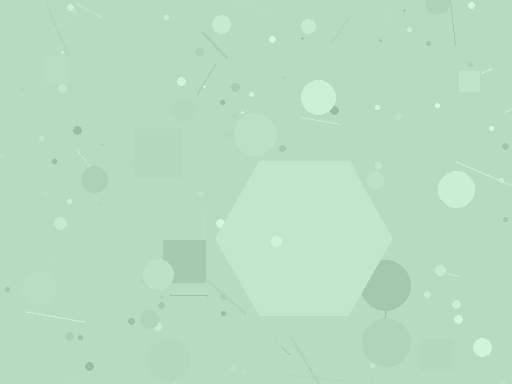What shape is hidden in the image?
A hexagon is hidden in the image.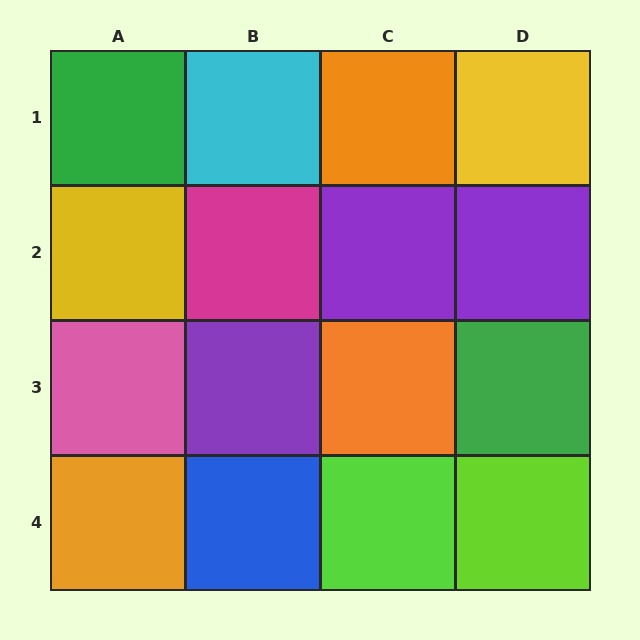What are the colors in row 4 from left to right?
Orange, blue, lime, lime.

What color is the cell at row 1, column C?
Orange.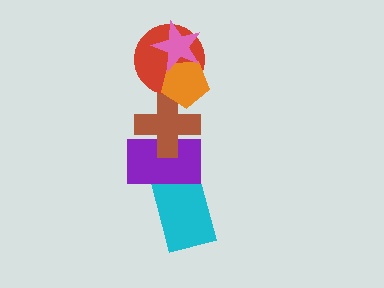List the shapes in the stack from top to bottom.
From top to bottom: the pink star, the orange pentagon, the red circle, the brown cross, the purple rectangle, the cyan rectangle.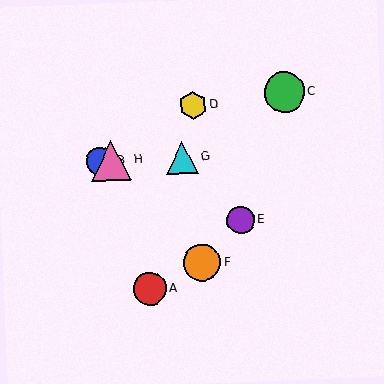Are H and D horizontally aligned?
No, H is at y≈161 and D is at y≈105.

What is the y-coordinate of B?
Object B is at y≈161.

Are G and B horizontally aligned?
Yes, both are at y≈158.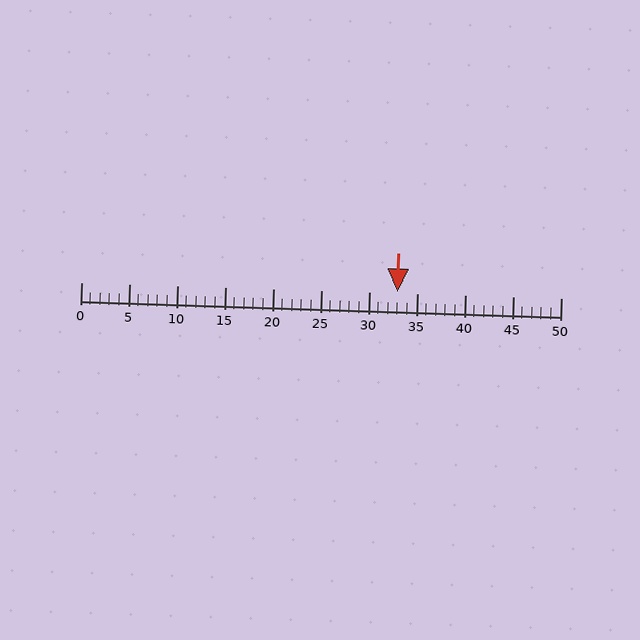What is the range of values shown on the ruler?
The ruler shows values from 0 to 50.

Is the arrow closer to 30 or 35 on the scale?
The arrow is closer to 35.